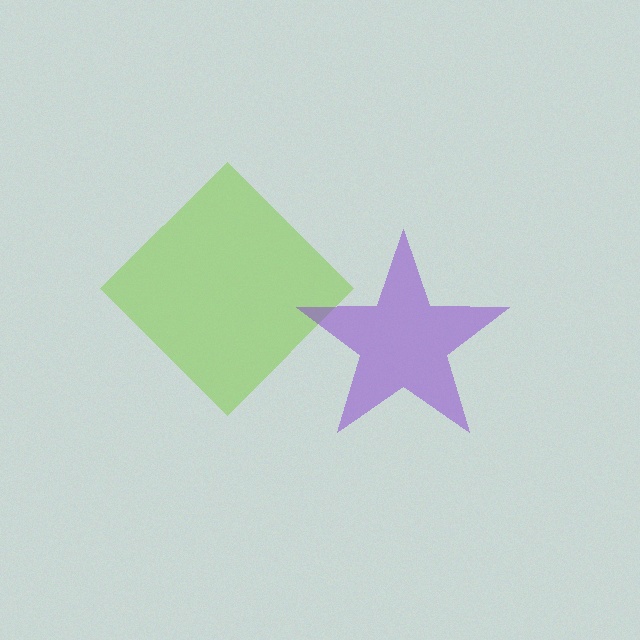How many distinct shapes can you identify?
There are 2 distinct shapes: a lime diamond, a purple star.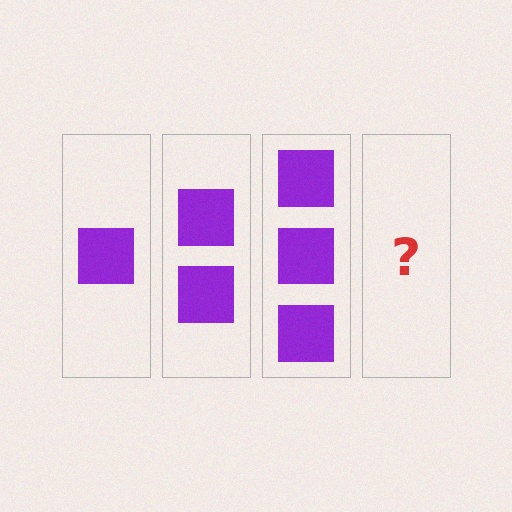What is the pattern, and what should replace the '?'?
The pattern is that each step adds one more square. The '?' should be 4 squares.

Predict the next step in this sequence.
The next step is 4 squares.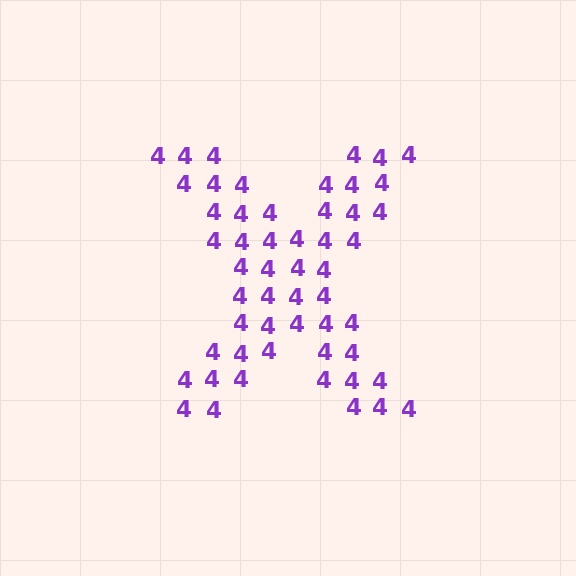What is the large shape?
The large shape is the letter X.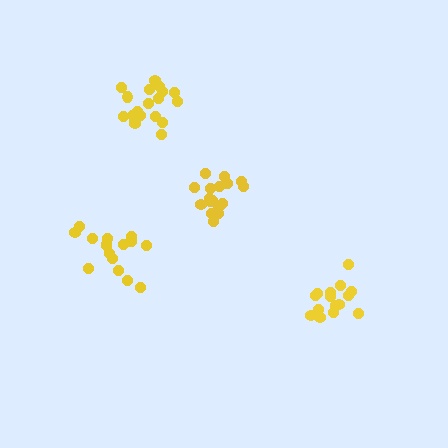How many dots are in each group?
Group 1: 16 dots, Group 2: 15 dots, Group 3: 19 dots, Group 4: 17 dots (67 total).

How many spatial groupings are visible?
There are 4 spatial groupings.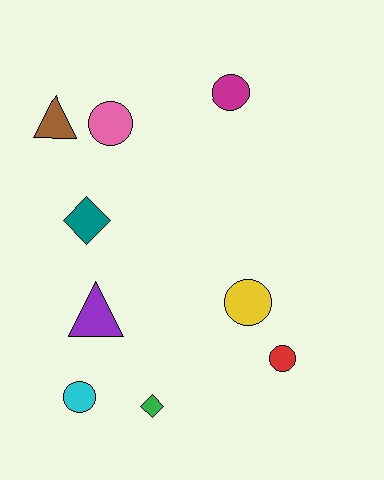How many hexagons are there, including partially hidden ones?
There are no hexagons.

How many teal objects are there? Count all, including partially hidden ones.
There is 1 teal object.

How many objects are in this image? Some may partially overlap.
There are 9 objects.